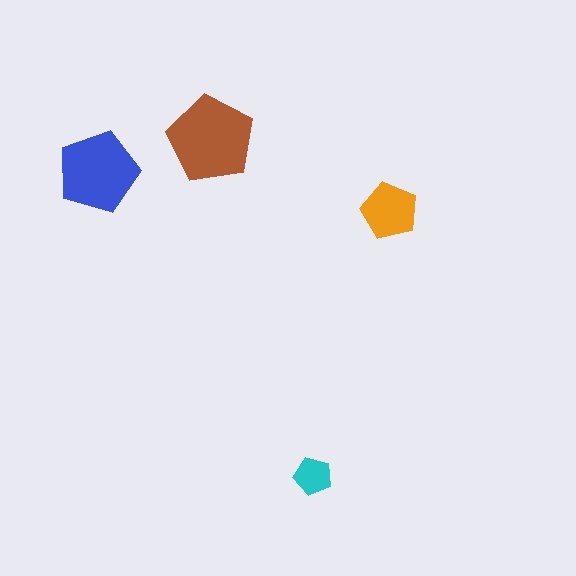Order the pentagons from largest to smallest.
the brown one, the blue one, the orange one, the cyan one.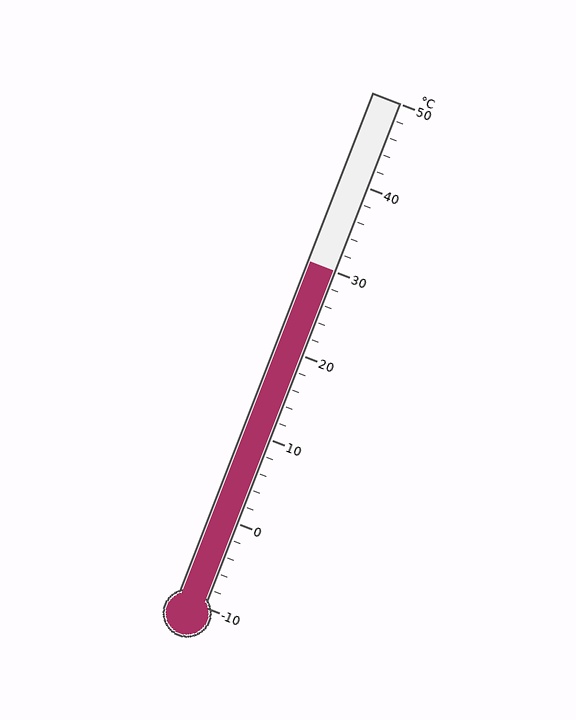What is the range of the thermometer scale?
The thermometer scale ranges from -10°C to 50°C.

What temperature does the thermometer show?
The thermometer shows approximately 30°C.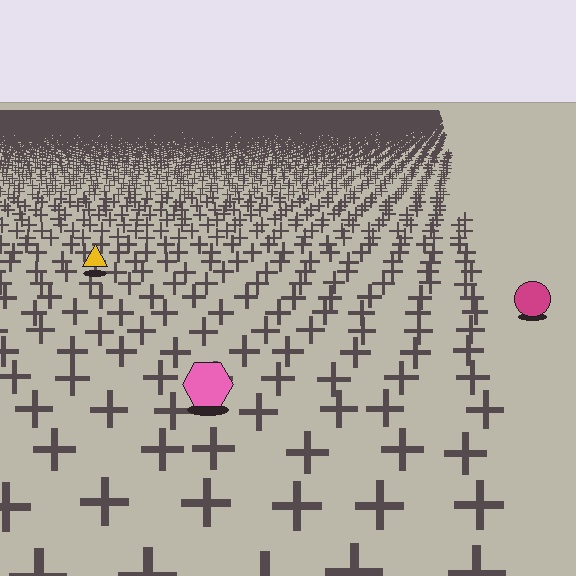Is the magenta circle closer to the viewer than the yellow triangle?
Yes. The magenta circle is closer — you can tell from the texture gradient: the ground texture is coarser near it.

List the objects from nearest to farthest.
From nearest to farthest: the pink hexagon, the magenta circle, the yellow triangle.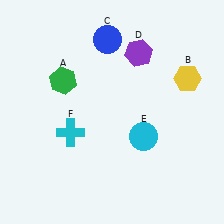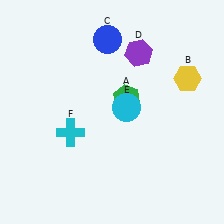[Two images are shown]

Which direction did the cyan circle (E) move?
The cyan circle (E) moved up.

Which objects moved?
The objects that moved are: the green hexagon (A), the cyan circle (E).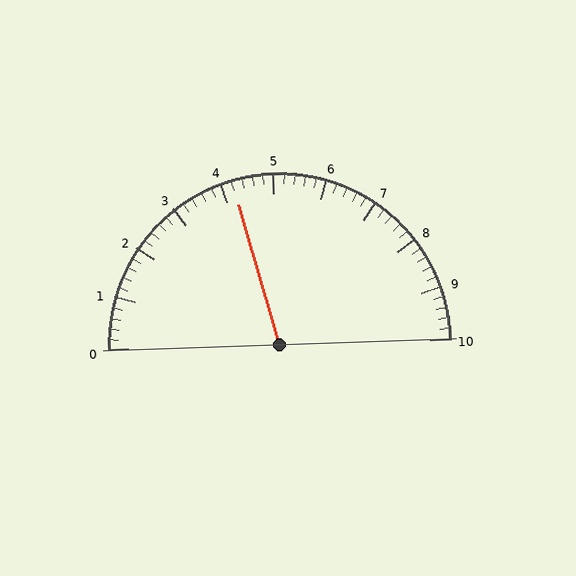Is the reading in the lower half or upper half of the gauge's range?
The reading is in the lower half of the range (0 to 10).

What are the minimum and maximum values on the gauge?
The gauge ranges from 0 to 10.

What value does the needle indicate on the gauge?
The needle indicates approximately 4.2.